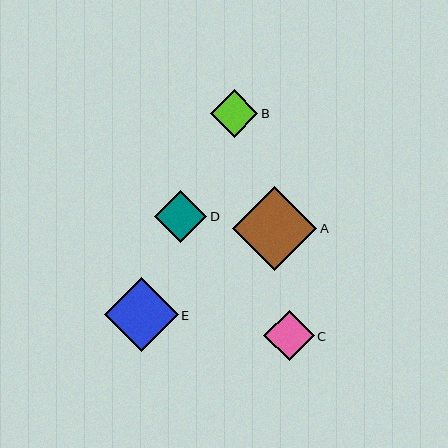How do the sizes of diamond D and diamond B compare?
Diamond D and diamond B are approximately the same size.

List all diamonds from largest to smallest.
From largest to smallest: A, E, D, C, B.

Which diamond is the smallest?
Diamond B is the smallest with a size of approximately 48 pixels.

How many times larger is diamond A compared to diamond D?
Diamond A is approximately 1.6 times the size of diamond D.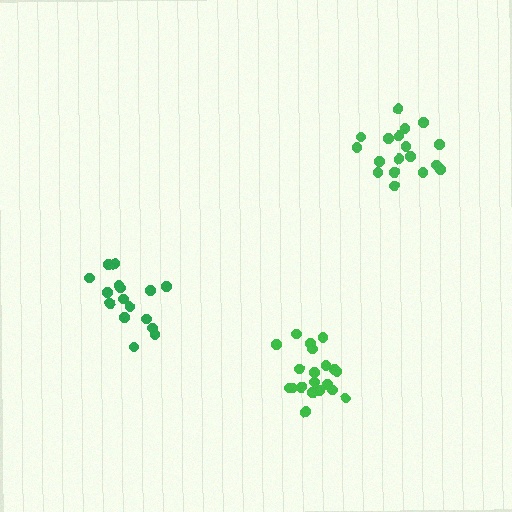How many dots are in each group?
Group 1: 18 dots, Group 2: 20 dots, Group 3: 16 dots (54 total).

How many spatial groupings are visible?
There are 3 spatial groupings.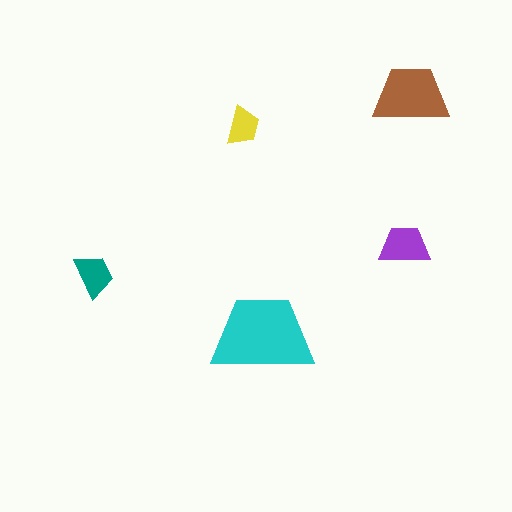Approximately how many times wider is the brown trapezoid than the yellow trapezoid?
About 2 times wider.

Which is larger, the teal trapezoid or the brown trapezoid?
The brown one.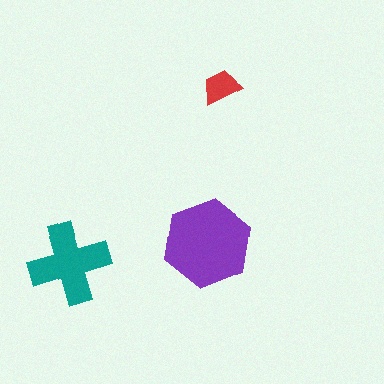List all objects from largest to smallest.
The purple hexagon, the teal cross, the red trapezoid.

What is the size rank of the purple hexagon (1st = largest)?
1st.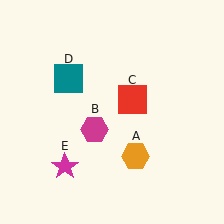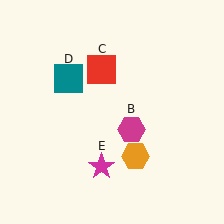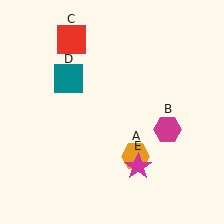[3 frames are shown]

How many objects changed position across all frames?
3 objects changed position: magenta hexagon (object B), red square (object C), magenta star (object E).